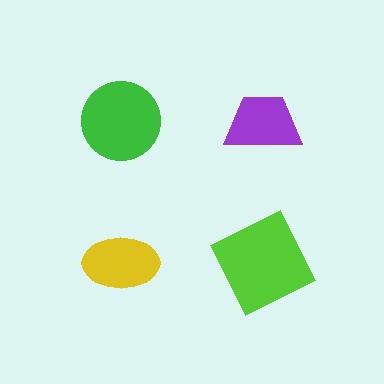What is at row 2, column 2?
A lime square.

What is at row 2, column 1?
A yellow ellipse.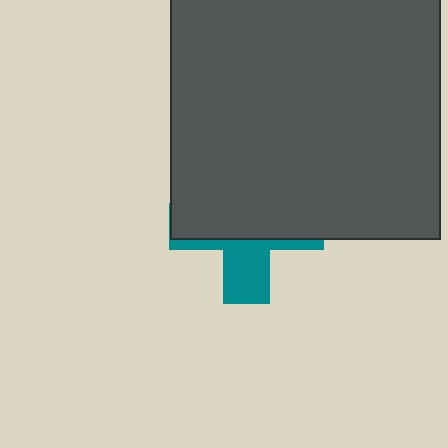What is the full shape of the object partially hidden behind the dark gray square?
The partially hidden object is a teal cross.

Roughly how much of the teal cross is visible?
A small part of it is visible (roughly 33%).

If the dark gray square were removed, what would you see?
You would see the complete teal cross.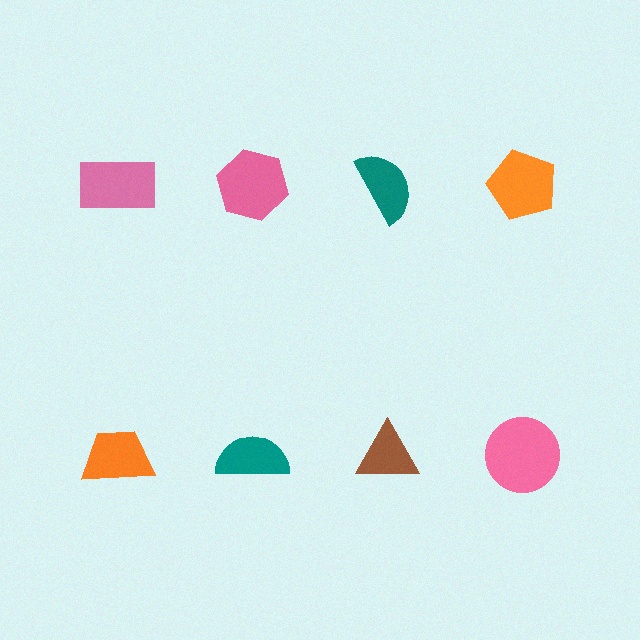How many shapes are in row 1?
4 shapes.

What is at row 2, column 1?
An orange trapezoid.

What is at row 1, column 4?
An orange pentagon.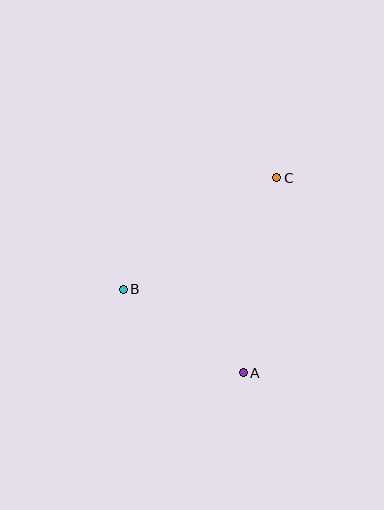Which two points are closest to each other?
Points A and B are closest to each other.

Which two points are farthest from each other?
Points A and C are farthest from each other.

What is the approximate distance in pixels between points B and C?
The distance between B and C is approximately 189 pixels.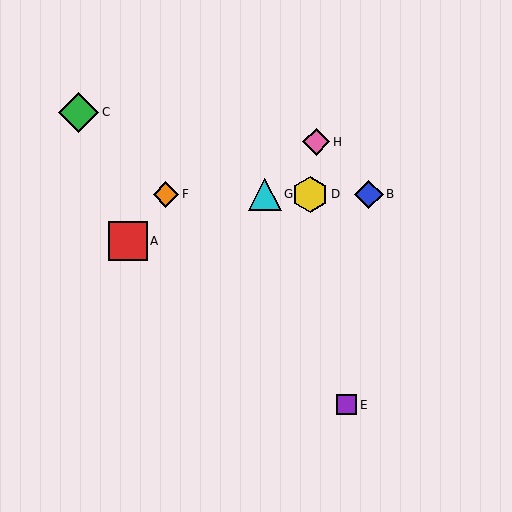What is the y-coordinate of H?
Object H is at y≈142.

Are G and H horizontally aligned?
No, G is at y≈194 and H is at y≈142.